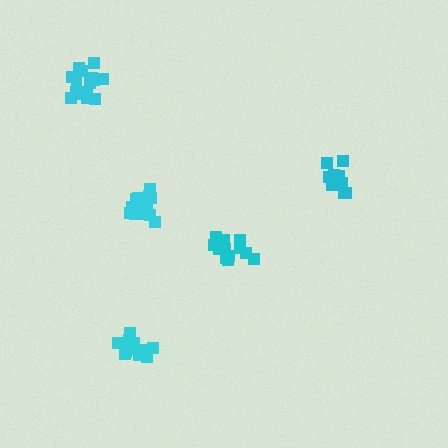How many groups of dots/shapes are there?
There are 5 groups.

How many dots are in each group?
Group 1: 11 dots, Group 2: 15 dots, Group 3: 13 dots, Group 4: 13 dots, Group 5: 16 dots (68 total).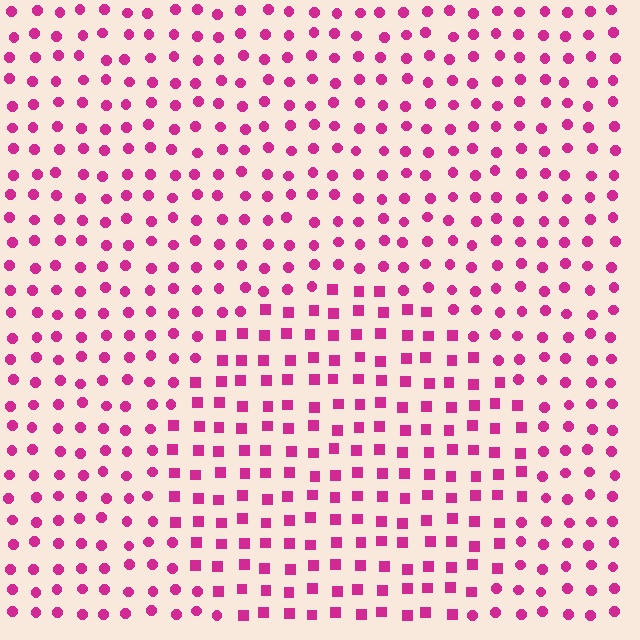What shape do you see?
I see a circle.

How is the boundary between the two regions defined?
The boundary is defined by a change in element shape: squares inside vs. circles outside. All elements share the same color and spacing.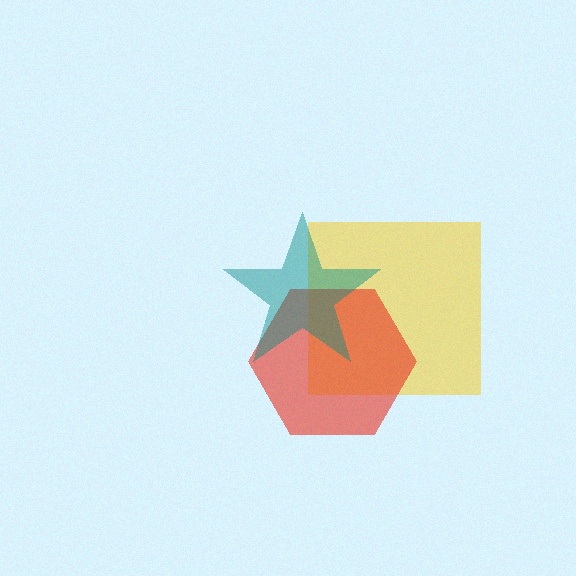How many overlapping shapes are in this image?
There are 3 overlapping shapes in the image.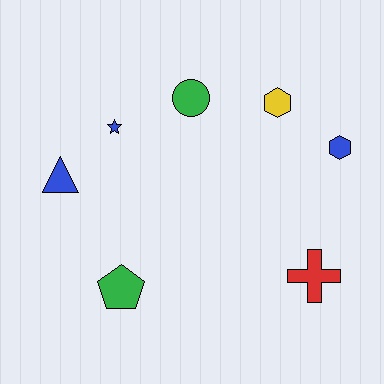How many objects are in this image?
There are 7 objects.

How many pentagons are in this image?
There is 1 pentagon.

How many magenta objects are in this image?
There are no magenta objects.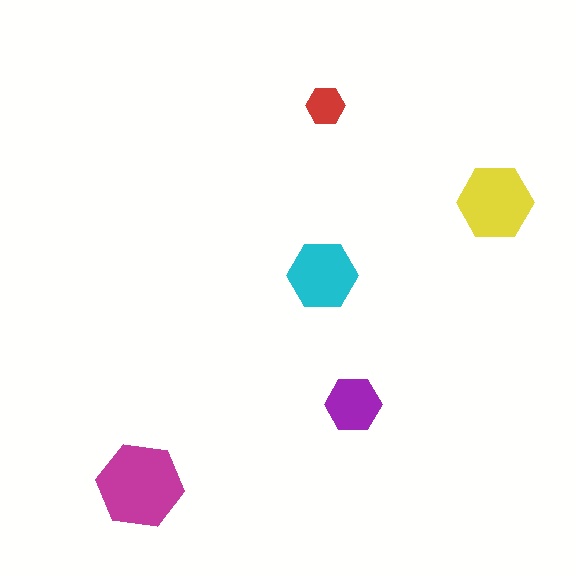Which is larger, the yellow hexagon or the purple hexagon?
The yellow one.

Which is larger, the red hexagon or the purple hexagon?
The purple one.